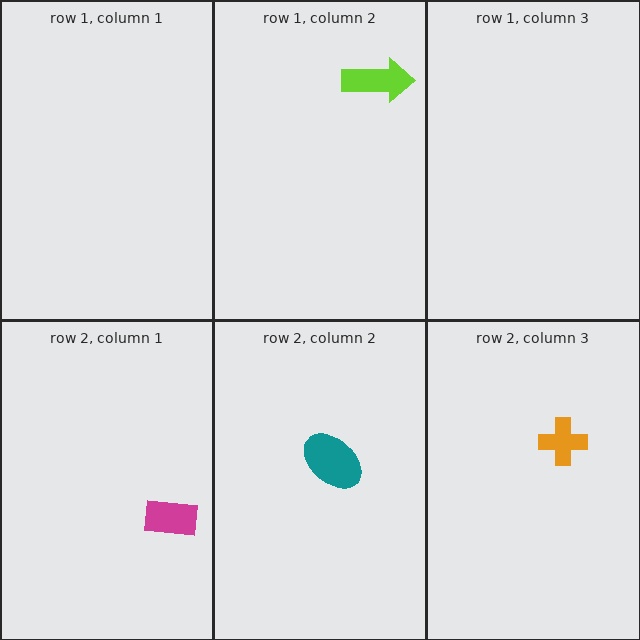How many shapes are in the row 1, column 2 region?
1.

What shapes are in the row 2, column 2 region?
The teal ellipse.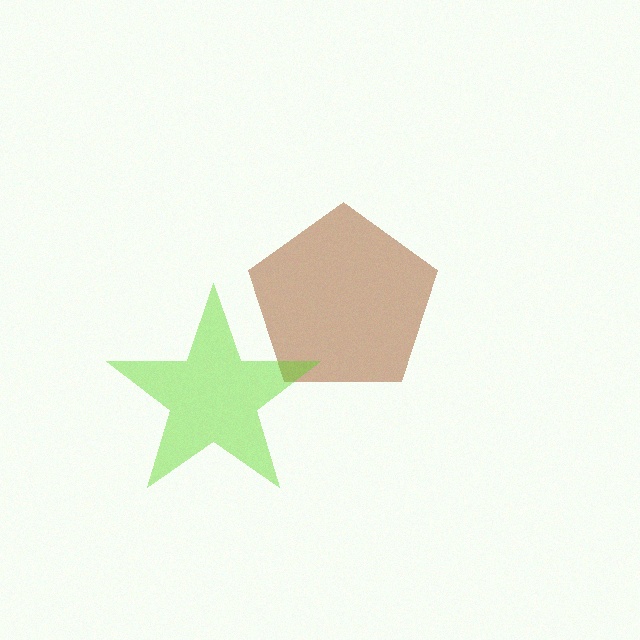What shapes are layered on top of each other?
The layered shapes are: a brown pentagon, a lime star.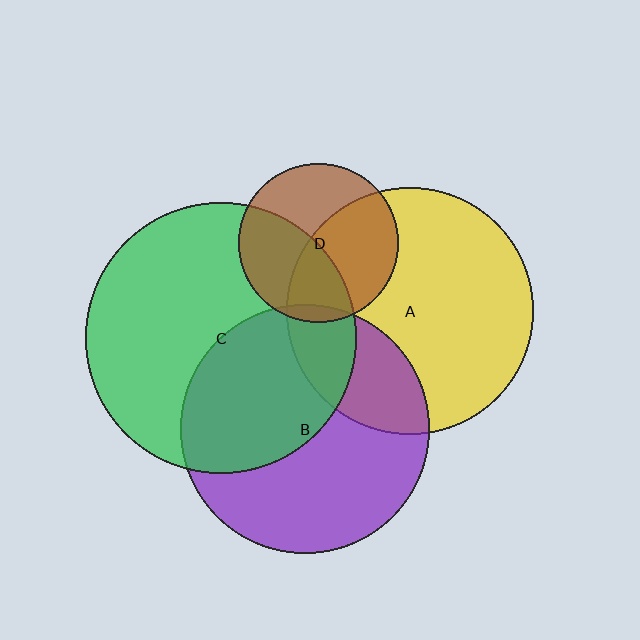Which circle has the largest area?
Circle C (green).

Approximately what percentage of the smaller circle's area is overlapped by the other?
Approximately 45%.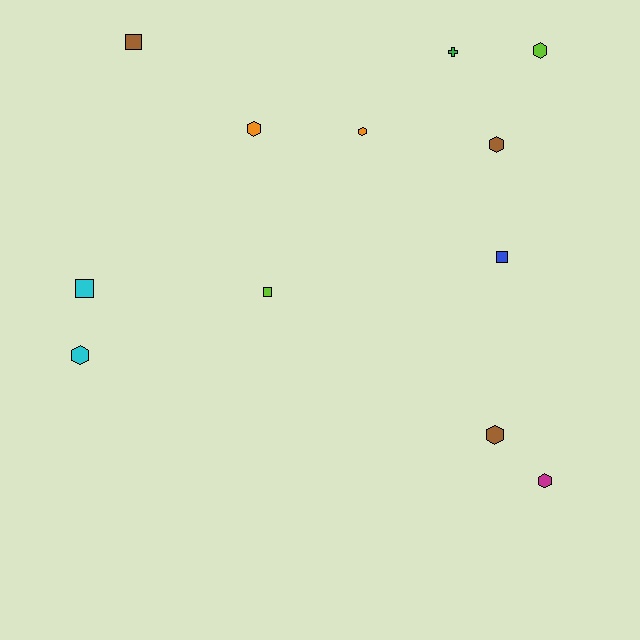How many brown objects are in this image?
There are 3 brown objects.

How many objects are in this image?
There are 12 objects.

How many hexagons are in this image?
There are 7 hexagons.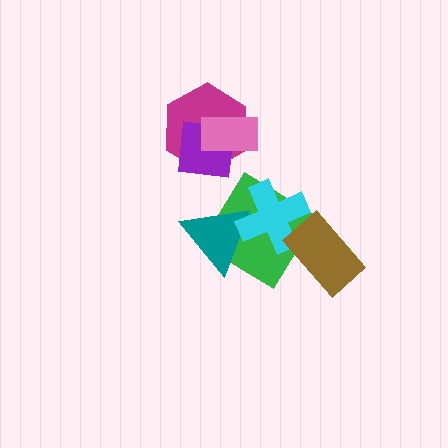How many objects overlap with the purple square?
2 objects overlap with the purple square.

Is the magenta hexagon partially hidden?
Yes, it is partially covered by another shape.